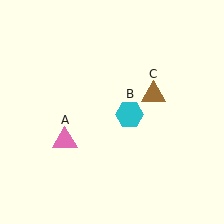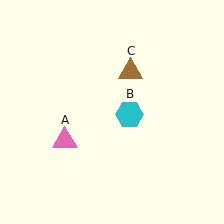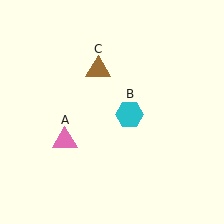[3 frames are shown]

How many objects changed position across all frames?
1 object changed position: brown triangle (object C).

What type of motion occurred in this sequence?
The brown triangle (object C) rotated counterclockwise around the center of the scene.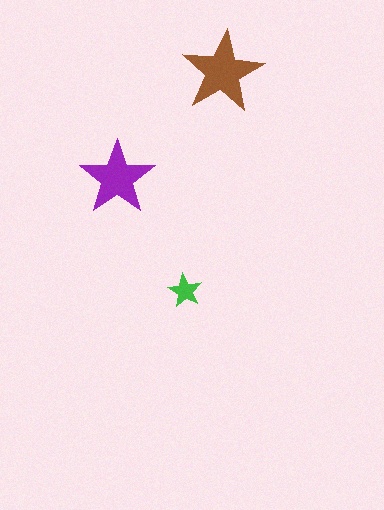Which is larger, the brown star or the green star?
The brown one.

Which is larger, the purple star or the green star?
The purple one.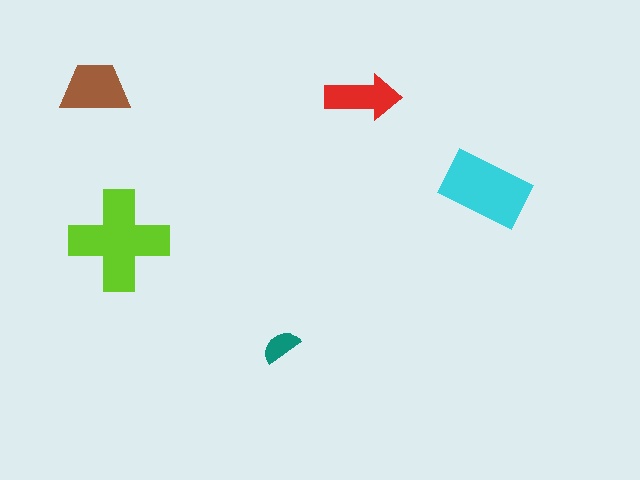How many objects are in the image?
There are 5 objects in the image.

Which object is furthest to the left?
The brown trapezoid is leftmost.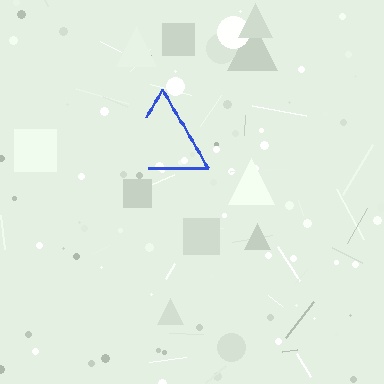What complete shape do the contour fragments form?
The contour fragments form a triangle.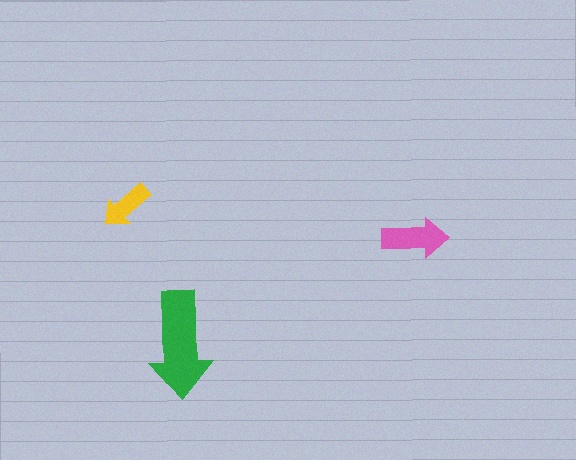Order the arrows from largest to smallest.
the green one, the pink one, the yellow one.